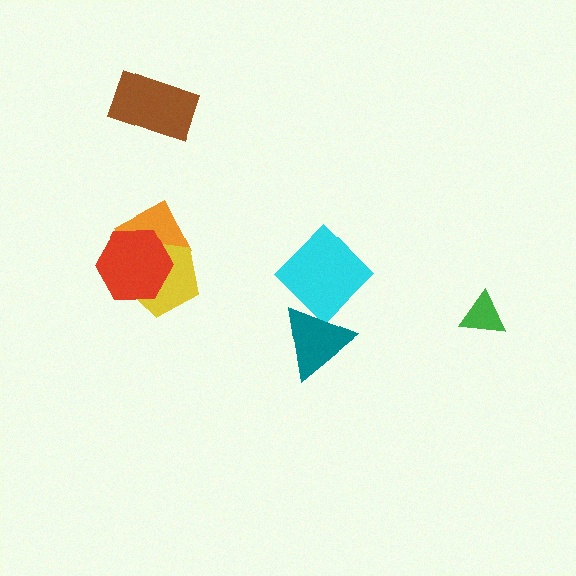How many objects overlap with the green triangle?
0 objects overlap with the green triangle.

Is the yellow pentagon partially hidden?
Yes, it is partially covered by another shape.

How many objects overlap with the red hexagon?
2 objects overlap with the red hexagon.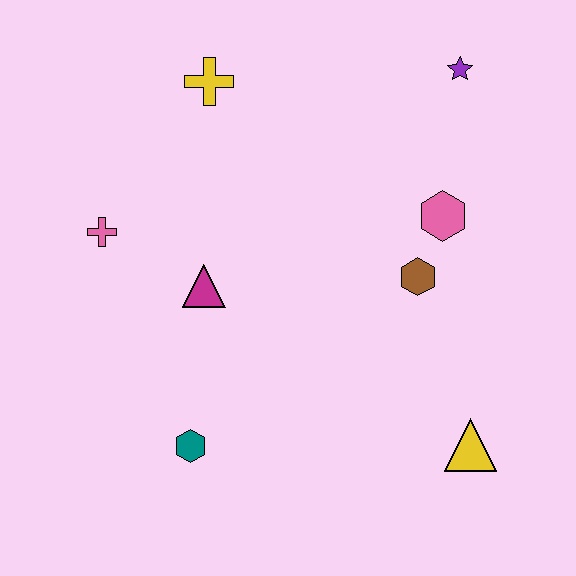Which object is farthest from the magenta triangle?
The purple star is farthest from the magenta triangle.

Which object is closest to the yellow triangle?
The brown hexagon is closest to the yellow triangle.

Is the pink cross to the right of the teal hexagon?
No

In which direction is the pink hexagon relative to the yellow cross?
The pink hexagon is to the right of the yellow cross.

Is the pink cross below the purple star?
Yes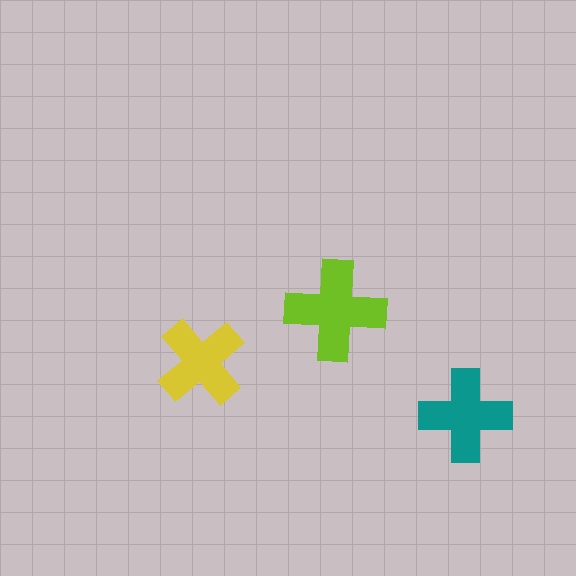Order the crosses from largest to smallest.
the lime one, the teal one, the yellow one.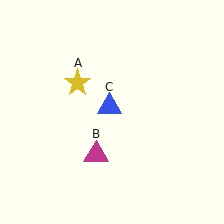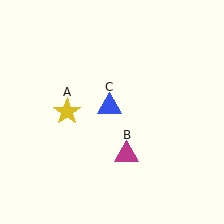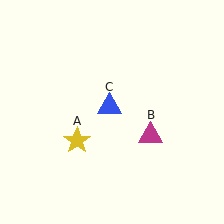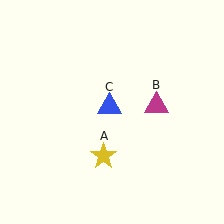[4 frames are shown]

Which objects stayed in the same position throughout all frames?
Blue triangle (object C) remained stationary.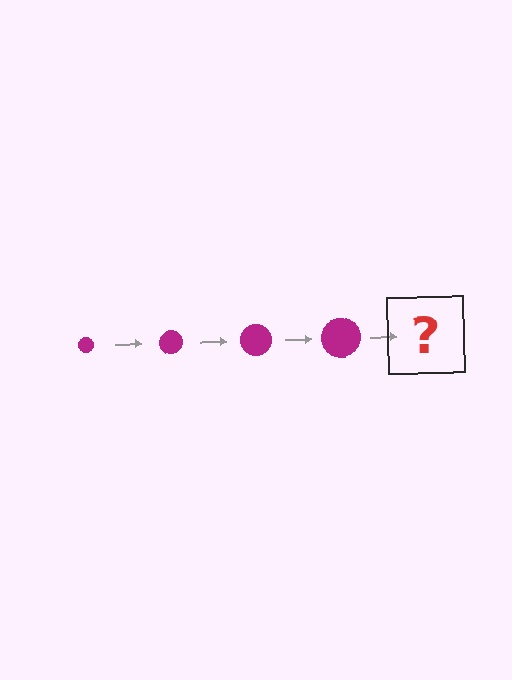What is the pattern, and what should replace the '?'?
The pattern is that the circle gets progressively larger each step. The '?' should be a magenta circle, larger than the previous one.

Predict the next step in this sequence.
The next step is a magenta circle, larger than the previous one.